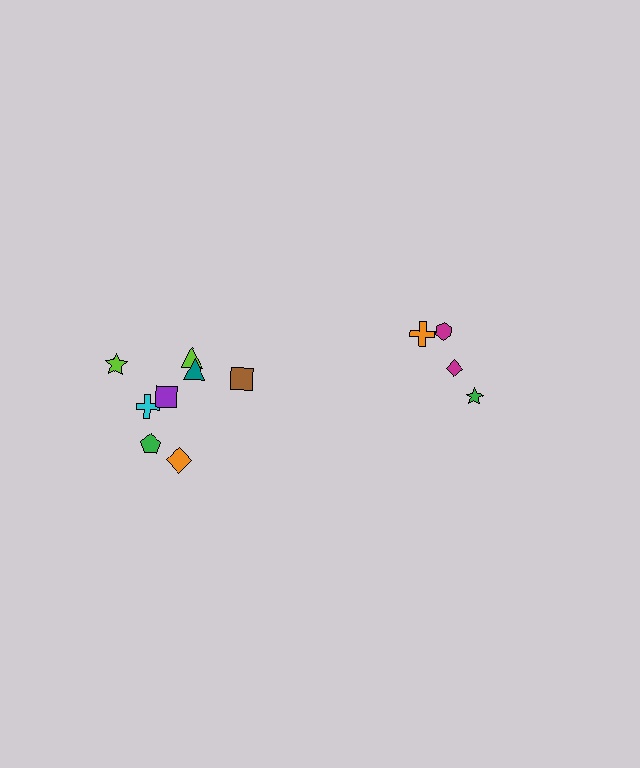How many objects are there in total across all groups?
There are 12 objects.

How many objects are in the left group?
There are 8 objects.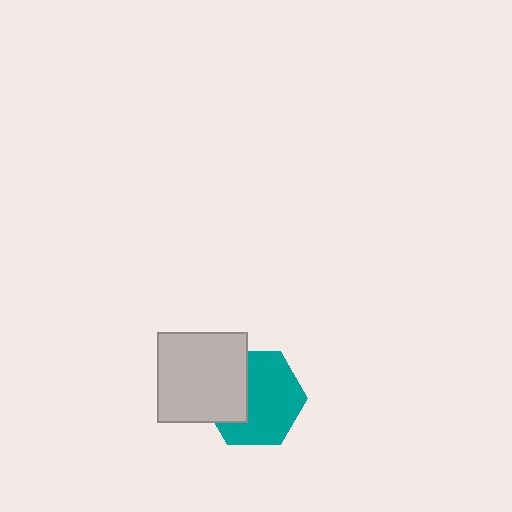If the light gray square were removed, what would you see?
You would see the complete teal hexagon.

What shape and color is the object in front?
The object in front is a light gray square.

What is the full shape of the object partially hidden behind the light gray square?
The partially hidden object is a teal hexagon.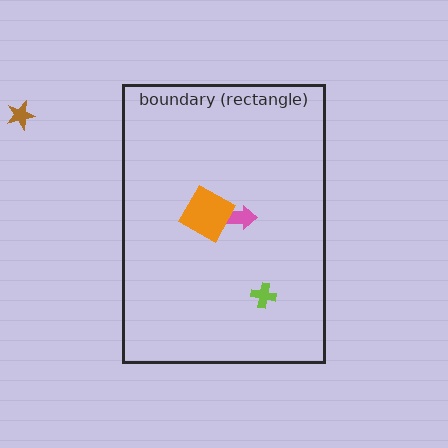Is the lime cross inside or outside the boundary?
Inside.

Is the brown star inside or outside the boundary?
Outside.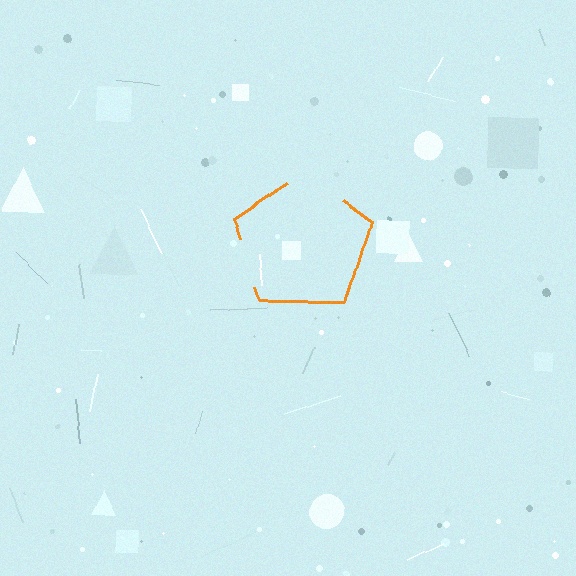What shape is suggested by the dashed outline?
The dashed outline suggests a pentagon.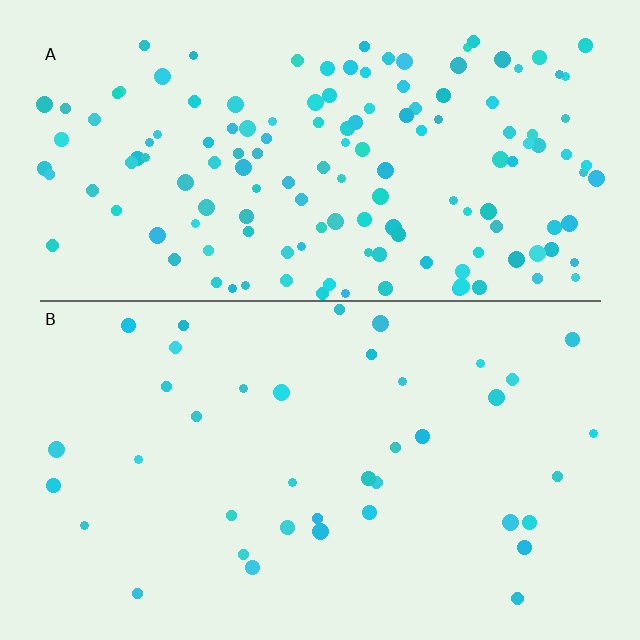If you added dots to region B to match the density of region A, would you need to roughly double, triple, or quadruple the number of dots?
Approximately quadruple.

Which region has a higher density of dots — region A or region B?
A (the top).